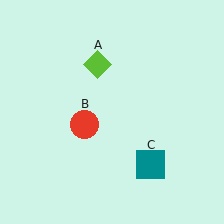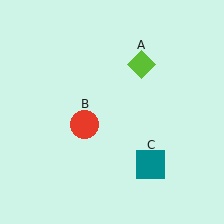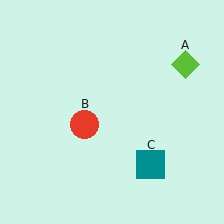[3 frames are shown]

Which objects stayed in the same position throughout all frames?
Red circle (object B) and teal square (object C) remained stationary.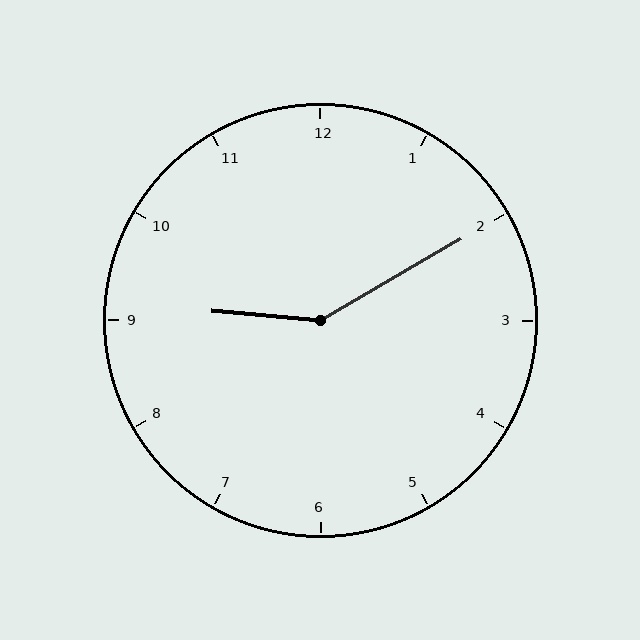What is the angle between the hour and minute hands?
Approximately 145 degrees.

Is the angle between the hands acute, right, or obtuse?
It is obtuse.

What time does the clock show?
9:10.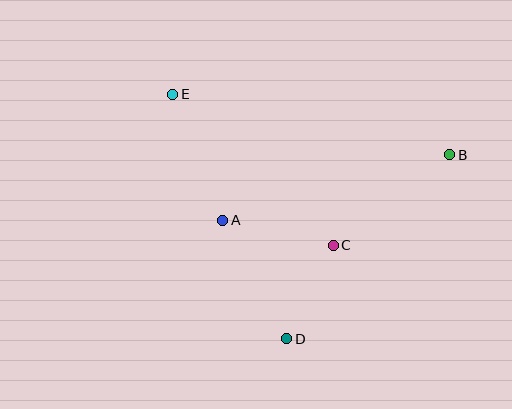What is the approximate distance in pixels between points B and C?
The distance between B and C is approximately 147 pixels.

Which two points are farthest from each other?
Points B and E are farthest from each other.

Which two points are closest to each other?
Points C and D are closest to each other.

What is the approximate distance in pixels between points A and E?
The distance between A and E is approximately 136 pixels.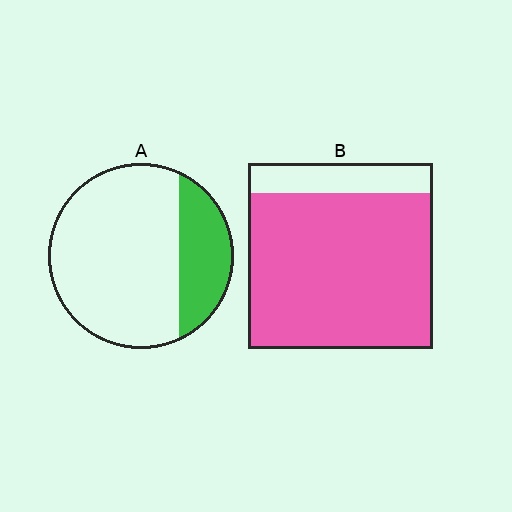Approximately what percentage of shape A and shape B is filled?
A is approximately 25% and B is approximately 85%.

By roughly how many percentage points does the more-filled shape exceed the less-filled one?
By roughly 60 percentage points (B over A).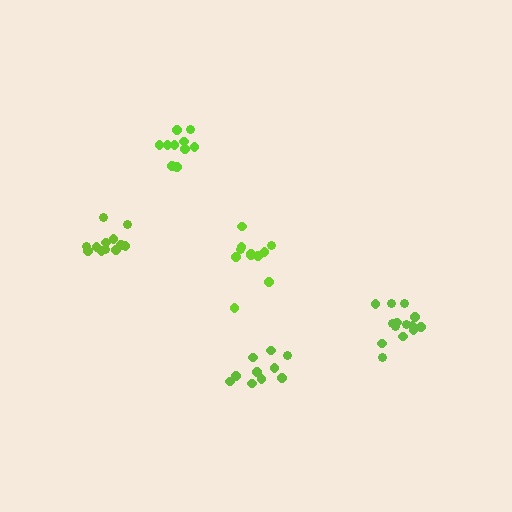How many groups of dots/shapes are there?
There are 5 groups.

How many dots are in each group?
Group 1: 10 dots, Group 2: 14 dots, Group 3: 12 dots, Group 4: 10 dots, Group 5: 11 dots (57 total).